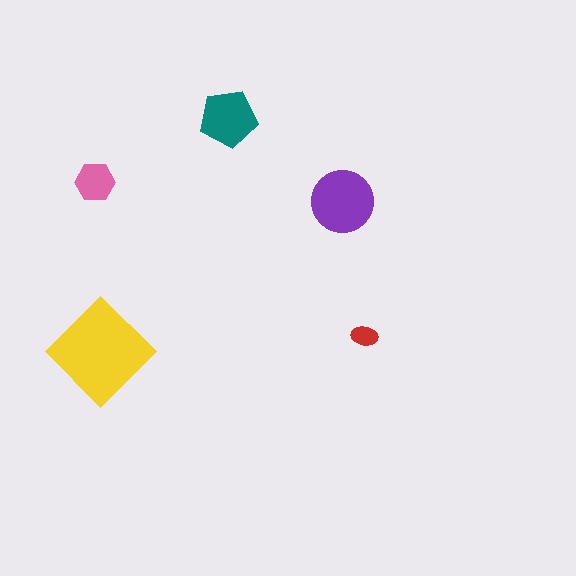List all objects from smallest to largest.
The red ellipse, the pink hexagon, the teal pentagon, the purple circle, the yellow diamond.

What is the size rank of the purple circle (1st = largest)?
2nd.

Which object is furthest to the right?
The red ellipse is rightmost.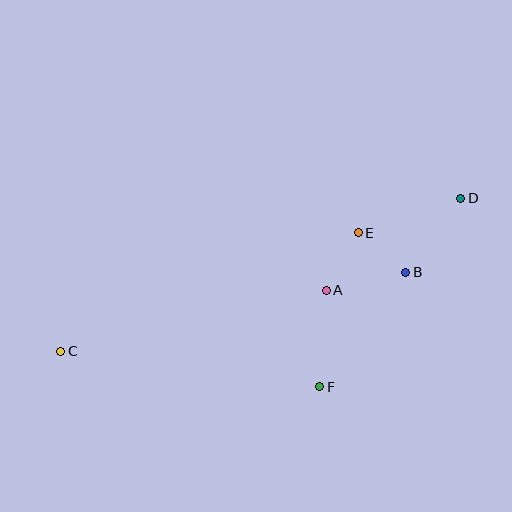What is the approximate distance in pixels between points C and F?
The distance between C and F is approximately 262 pixels.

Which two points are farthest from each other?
Points C and D are farthest from each other.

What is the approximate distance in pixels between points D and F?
The distance between D and F is approximately 235 pixels.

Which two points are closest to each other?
Points B and E are closest to each other.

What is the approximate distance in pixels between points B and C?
The distance between B and C is approximately 354 pixels.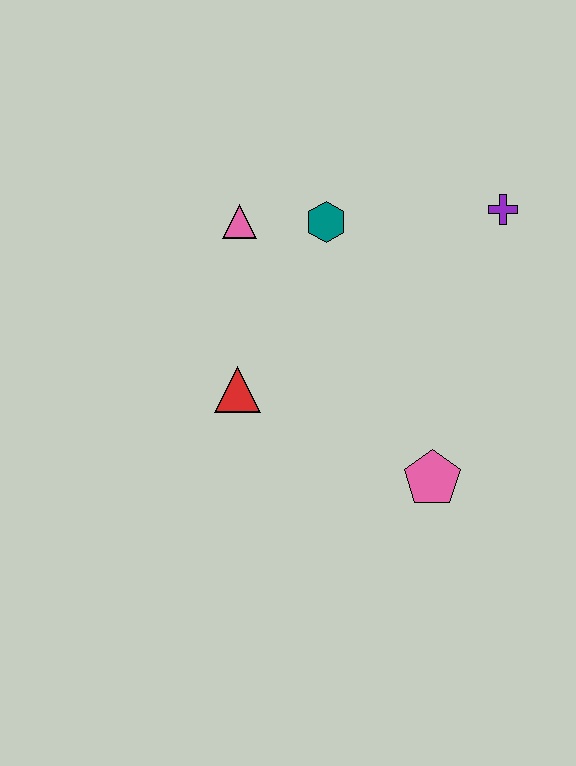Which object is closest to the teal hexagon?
The pink triangle is closest to the teal hexagon.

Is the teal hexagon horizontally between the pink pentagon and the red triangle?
Yes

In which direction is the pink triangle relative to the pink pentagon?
The pink triangle is above the pink pentagon.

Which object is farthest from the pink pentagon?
The pink triangle is farthest from the pink pentagon.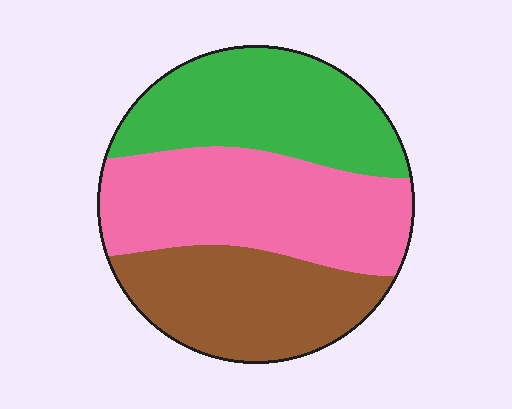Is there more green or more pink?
Pink.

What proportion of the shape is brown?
Brown takes up about one third (1/3) of the shape.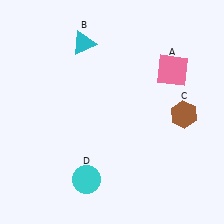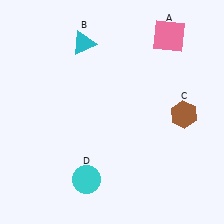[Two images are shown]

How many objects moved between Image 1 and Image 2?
1 object moved between the two images.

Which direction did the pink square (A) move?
The pink square (A) moved up.